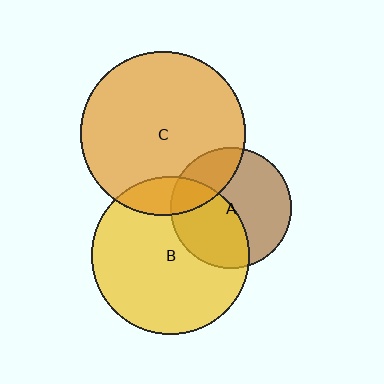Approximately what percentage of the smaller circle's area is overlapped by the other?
Approximately 25%.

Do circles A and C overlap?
Yes.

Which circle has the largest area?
Circle C (orange).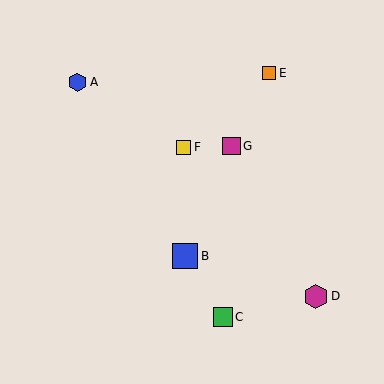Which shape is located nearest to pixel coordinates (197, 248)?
The blue square (labeled B) at (185, 256) is nearest to that location.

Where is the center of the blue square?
The center of the blue square is at (185, 256).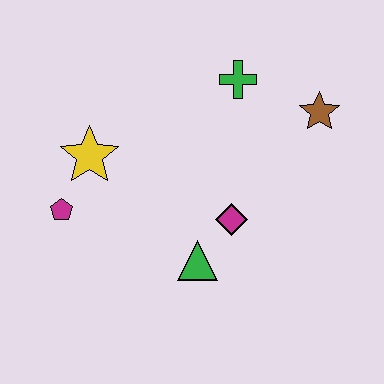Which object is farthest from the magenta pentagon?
The brown star is farthest from the magenta pentagon.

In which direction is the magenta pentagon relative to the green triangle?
The magenta pentagon is to the left of the green triangle.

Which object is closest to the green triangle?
The magenta diamond is closest to the green triangle.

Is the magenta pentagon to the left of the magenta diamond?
Yes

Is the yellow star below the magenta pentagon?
No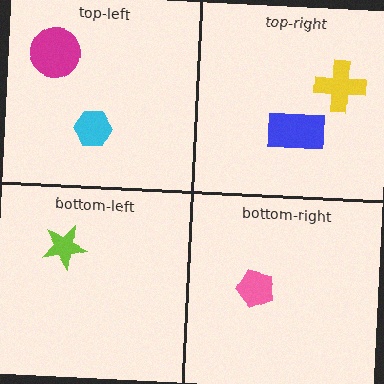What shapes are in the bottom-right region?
The pink pentagon.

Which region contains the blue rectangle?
The top-right region.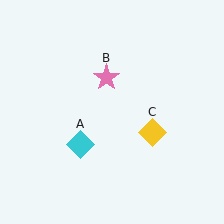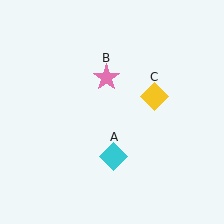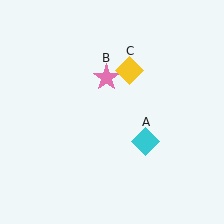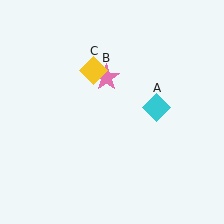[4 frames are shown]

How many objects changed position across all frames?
2 objects changed position: cyan diamond (object A), yellow diamond (object C).